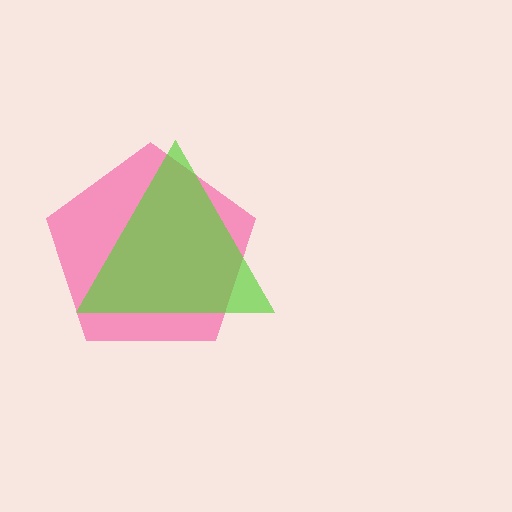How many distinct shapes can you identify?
There are 2 distinct shapes: a pink pentagon, a lime triangle.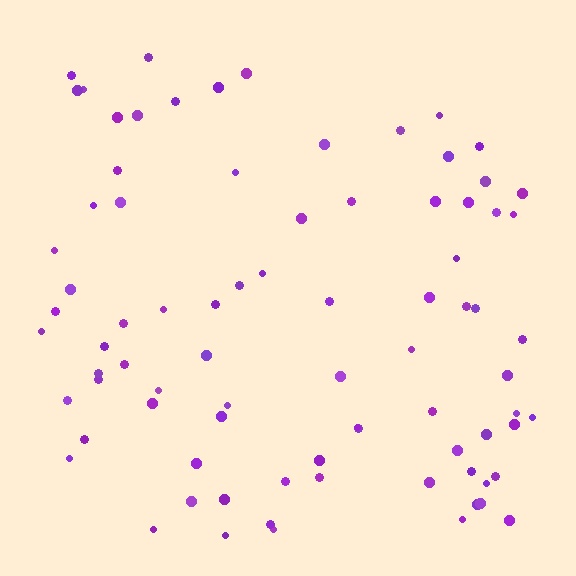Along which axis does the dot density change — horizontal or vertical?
Vertical.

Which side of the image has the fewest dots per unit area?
The top.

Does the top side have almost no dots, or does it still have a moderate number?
Still a moderate number, just noticeably fewer than the bottom.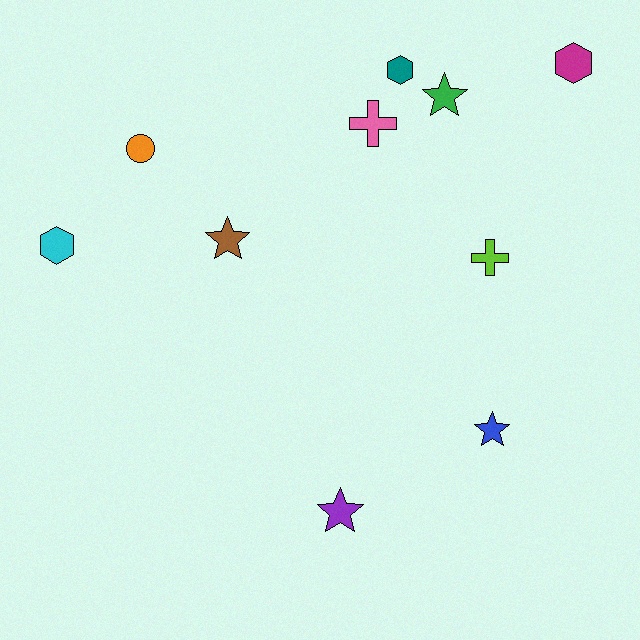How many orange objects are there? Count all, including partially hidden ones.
There is 1 orange object.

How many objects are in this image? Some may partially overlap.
There are 10 objects.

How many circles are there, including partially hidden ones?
There is 1 circle.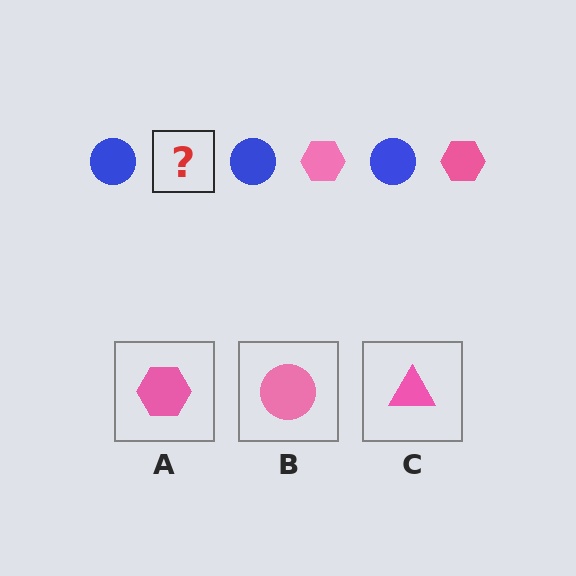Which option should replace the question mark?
Option A.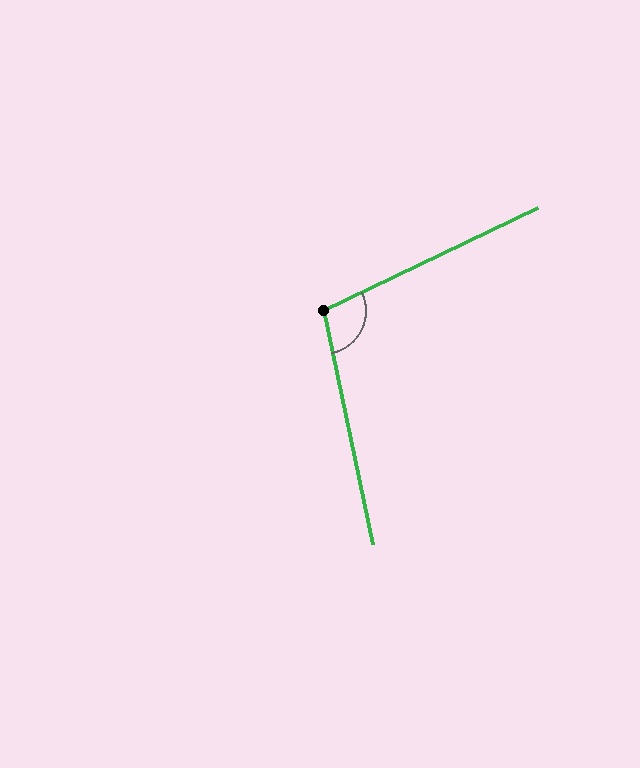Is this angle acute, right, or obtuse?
It is obtuse.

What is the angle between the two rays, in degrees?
Approximately 104 degrees.